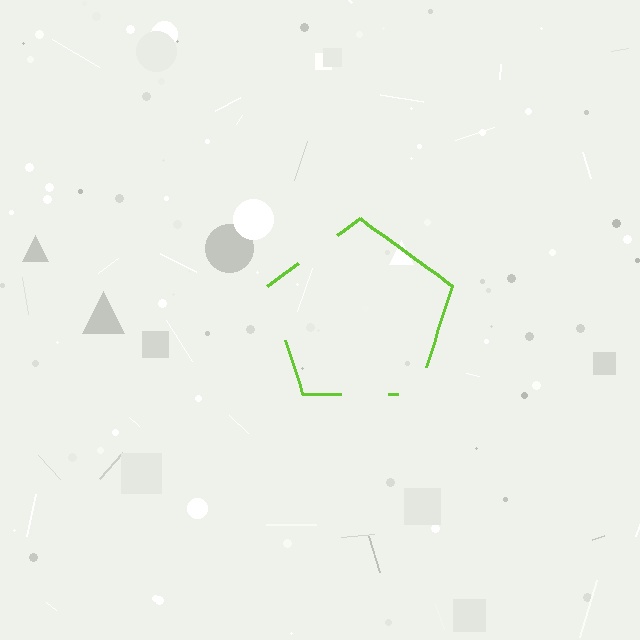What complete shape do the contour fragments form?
The contour fragments form a pentagon.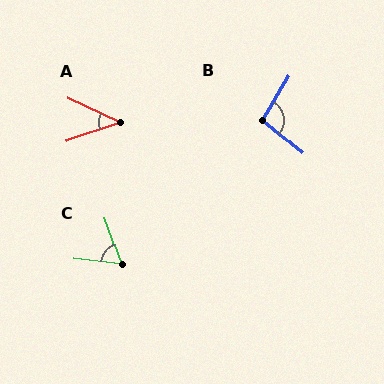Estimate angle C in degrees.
Approximately 64 degrees.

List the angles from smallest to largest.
A (44°), C (64°), B (98°).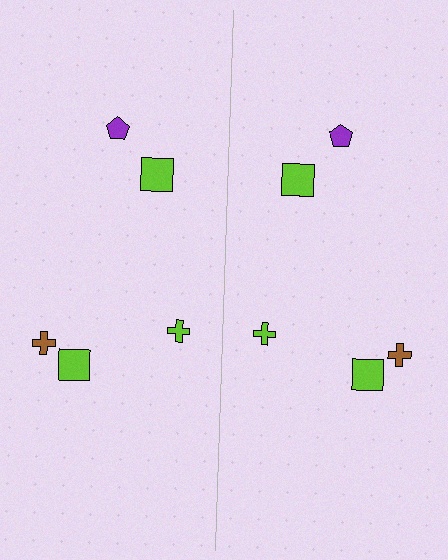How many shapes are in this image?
There are 10 shapes in this image.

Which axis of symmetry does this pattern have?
The pattern has a vertical axis of symmetry running through the center of the image.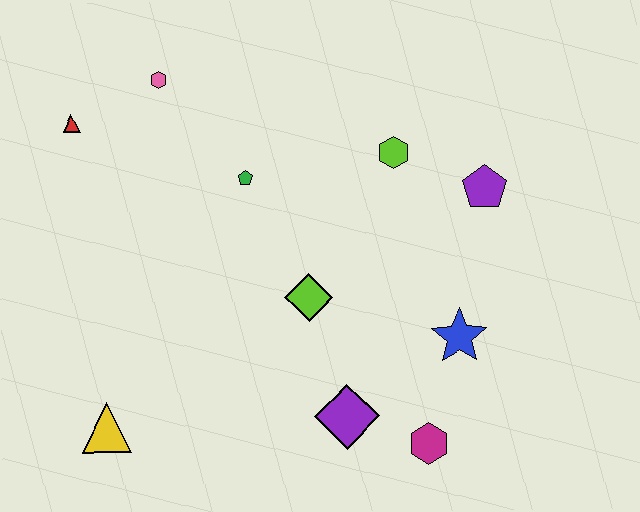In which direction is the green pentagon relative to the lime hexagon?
The green pentagon is to the left of the lime hexagon.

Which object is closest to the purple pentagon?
The lime hexagon is closest to the purple pentagon.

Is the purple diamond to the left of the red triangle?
No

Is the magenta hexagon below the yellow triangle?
Yes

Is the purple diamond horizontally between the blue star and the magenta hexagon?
No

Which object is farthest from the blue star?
The red triangle is farthest from the blue star.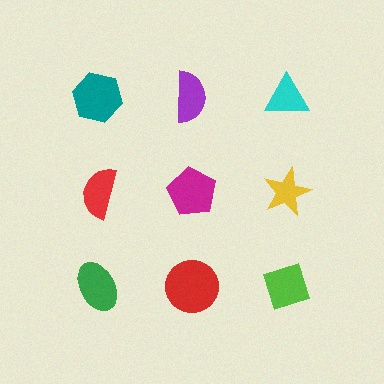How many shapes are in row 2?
3 shapes.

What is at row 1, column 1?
A teal hexagon.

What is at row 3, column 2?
A red circle.